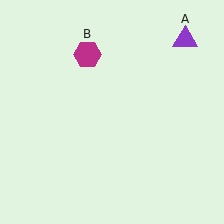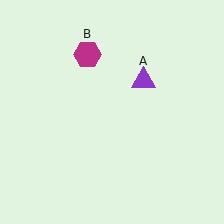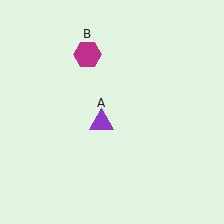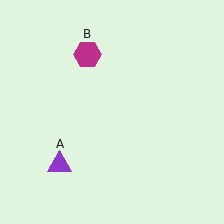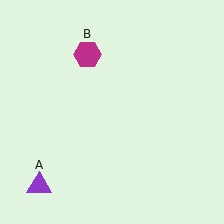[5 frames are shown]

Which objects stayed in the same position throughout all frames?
Magenta hexagon (object B) remained stationary.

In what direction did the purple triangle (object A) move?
The purple triangle (object A) moved down and to the left.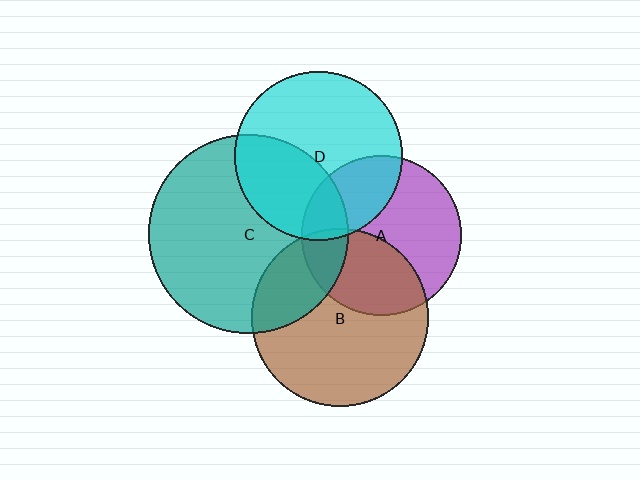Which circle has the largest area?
Circle C (teal).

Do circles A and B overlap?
Yes.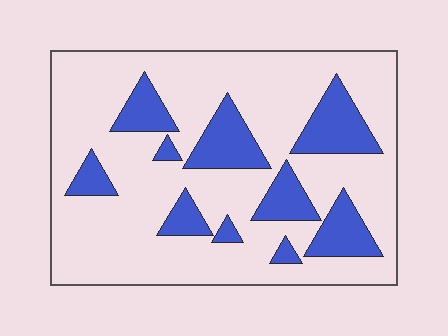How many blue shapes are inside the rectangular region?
10.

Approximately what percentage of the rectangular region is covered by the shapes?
Approximately 25%.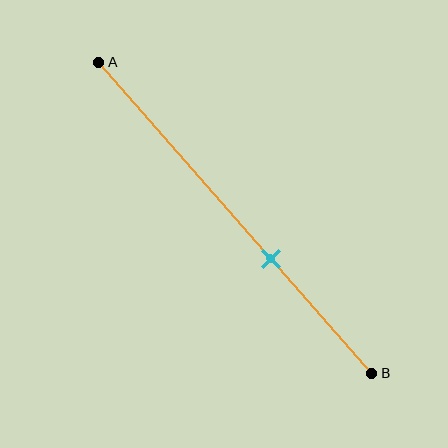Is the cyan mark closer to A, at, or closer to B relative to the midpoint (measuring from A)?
The cyan mark is closer to point B than the midpoint of segment AB.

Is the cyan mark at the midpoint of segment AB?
No, the mark is at about 65% from A, not at the 50% midpoint.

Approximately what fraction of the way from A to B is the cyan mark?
The cyan mark is approximately 65% of the way from A to B.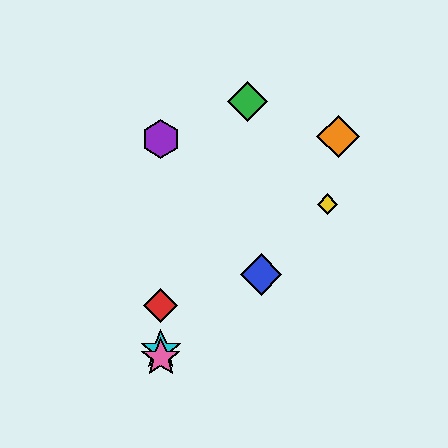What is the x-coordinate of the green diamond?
The green diamond is at x≈248.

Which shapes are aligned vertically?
The red diamond, the purple hexagon, the cyan star, the pink star are aligned vertically.